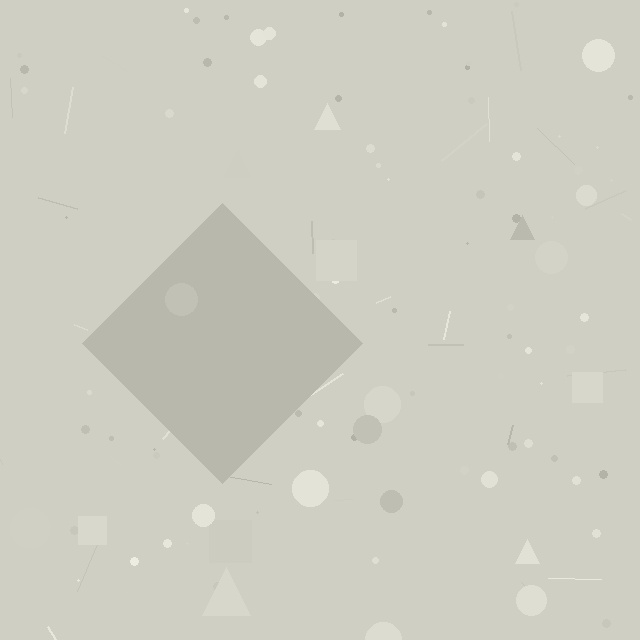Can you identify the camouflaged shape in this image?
The camouflaged shape is a diamond.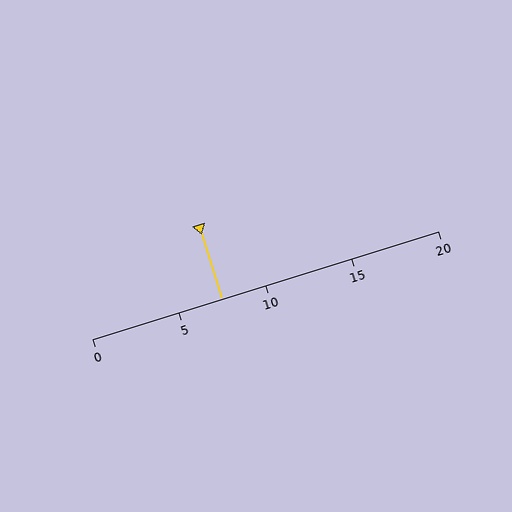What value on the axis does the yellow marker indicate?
The marker indicates approximately 7.5.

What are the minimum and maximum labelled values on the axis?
The axis runs from 0 to 20.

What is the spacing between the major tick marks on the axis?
The major ticks are spaced 5 apart.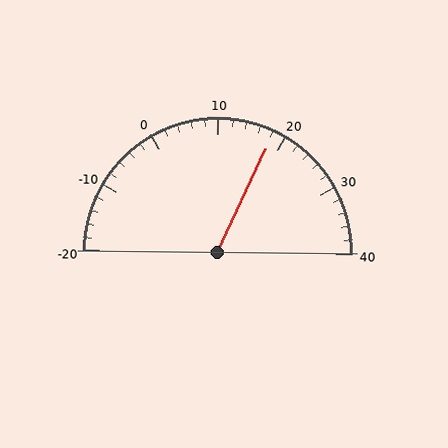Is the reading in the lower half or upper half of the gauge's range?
The reading is in the upper half of the range (-20 to 40).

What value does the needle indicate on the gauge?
The needle indicates approximately 18.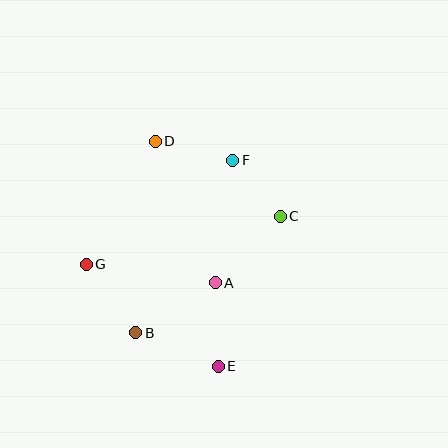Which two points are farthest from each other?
Points D and E are farthest from each other.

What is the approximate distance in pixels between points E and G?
The distance between E and G is approximately 167 pixels.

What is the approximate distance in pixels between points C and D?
The distance between C and D is approximately 146 pixels.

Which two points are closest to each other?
Points C and F are closest to each other.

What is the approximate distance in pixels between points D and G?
The distance between D and G is approximately 141 pixels.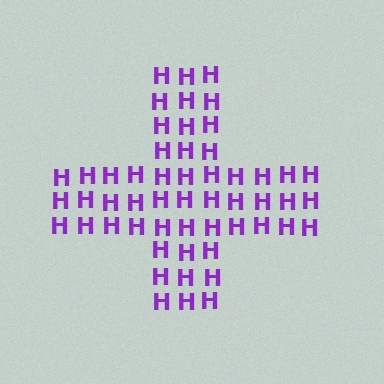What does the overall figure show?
The overall figure shows a cross.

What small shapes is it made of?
It is made of small letter H's.